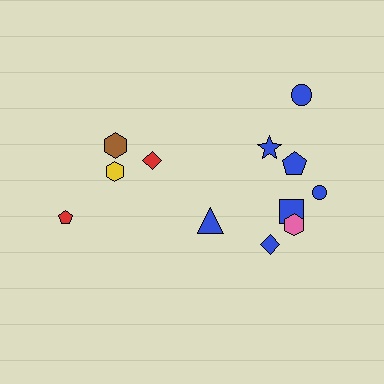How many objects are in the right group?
There are 8 objects.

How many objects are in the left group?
There are 4 objects.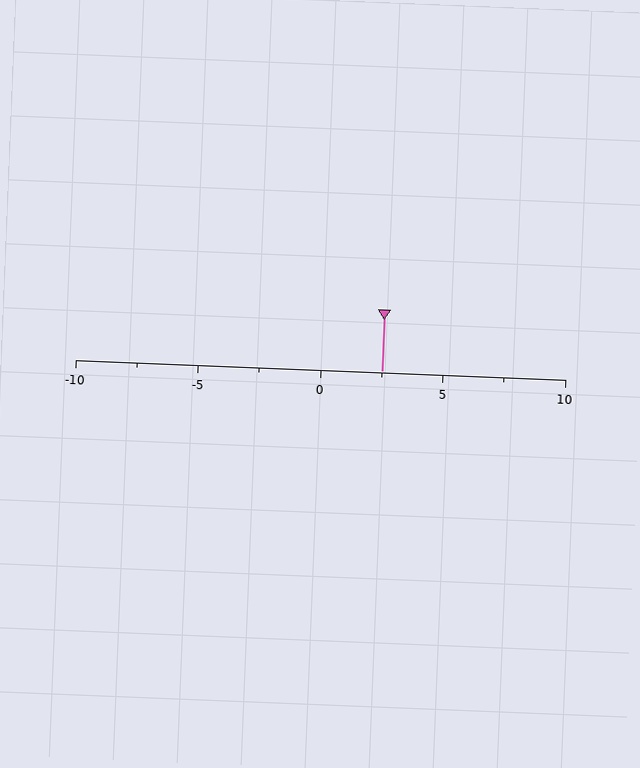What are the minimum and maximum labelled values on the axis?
The axis runs from -10 to 10.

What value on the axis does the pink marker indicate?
The marker indicates approximately 2.5.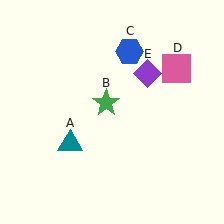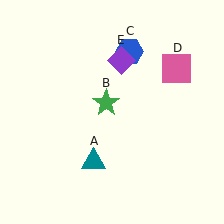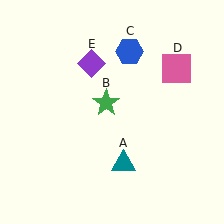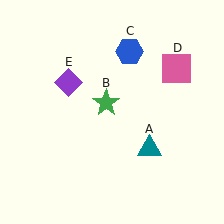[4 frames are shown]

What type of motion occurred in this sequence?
The teal triangle (object A), purple diamond (object E) rotated counterclockwise around the center of the scene.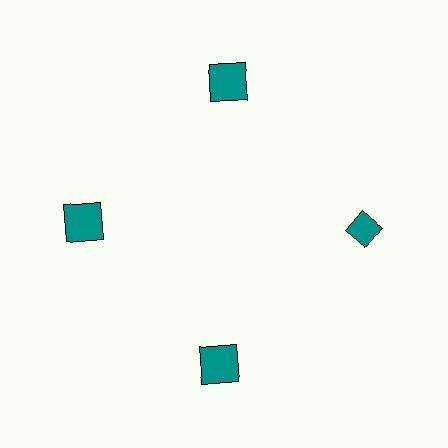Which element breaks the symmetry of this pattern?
The teal diamond at roughly the 3 o'clock position breaks the symmetry. All other shapes are teal squares.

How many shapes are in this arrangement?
There are 4 shapes arranged in a ring pattern.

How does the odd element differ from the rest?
It has a different shape: diamond instead of square.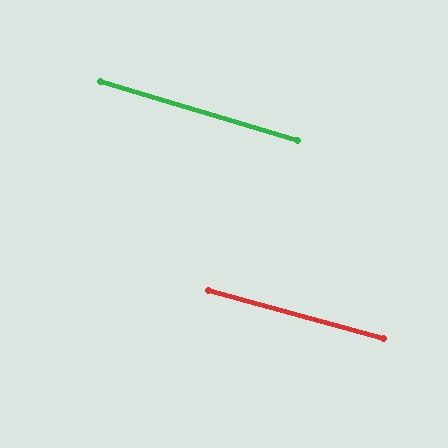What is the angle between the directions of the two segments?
Approximately 2 degrees.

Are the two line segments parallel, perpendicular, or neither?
Parallel — their directions differ by only 1.6°.